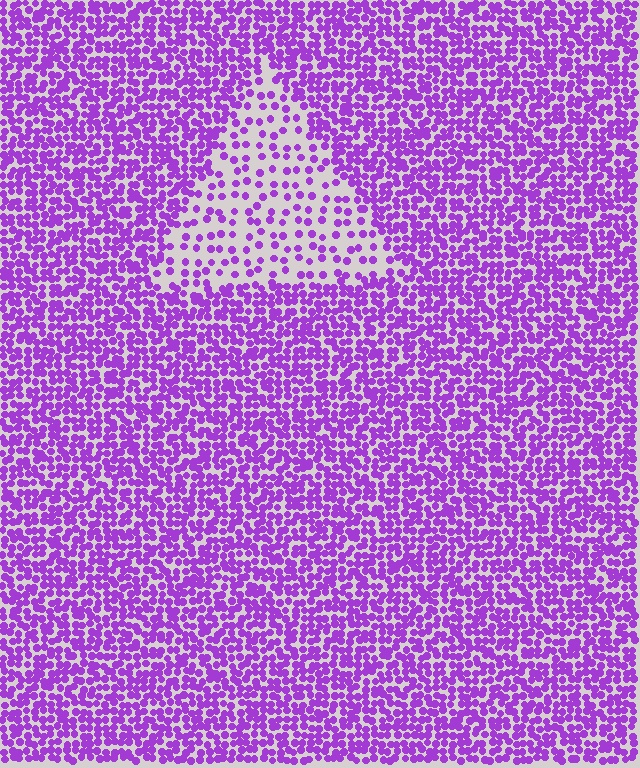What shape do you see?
I see a triangle.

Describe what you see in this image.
The image contains small purple elements arranged at two different densities. A triangle-shaped region is visible where the elements are less densely packed than the surrounding area.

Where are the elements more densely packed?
The elements are more densely packed outside the triangle boundary.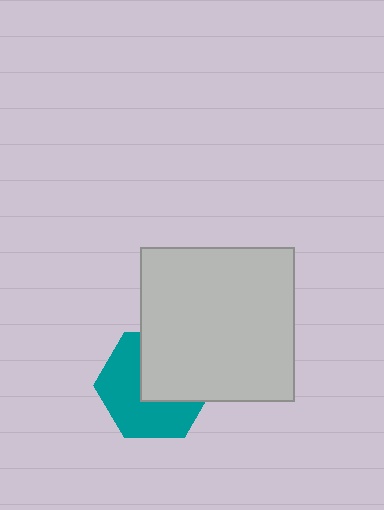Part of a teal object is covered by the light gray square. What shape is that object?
It is a hexagon.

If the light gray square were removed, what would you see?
You would see the complete teal hexagon.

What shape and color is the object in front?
The object in front is a light gray square.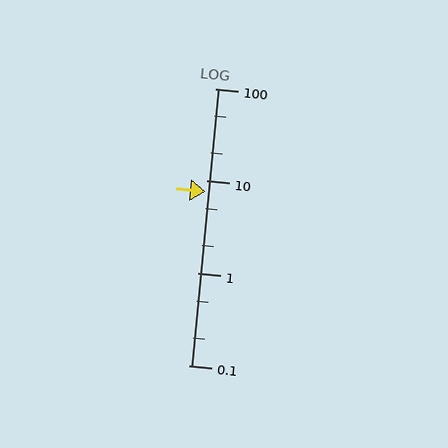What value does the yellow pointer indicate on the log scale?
The pointer indicates approximately 7.6.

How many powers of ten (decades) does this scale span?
The scale spans 3 decades, from 0.1 to 100.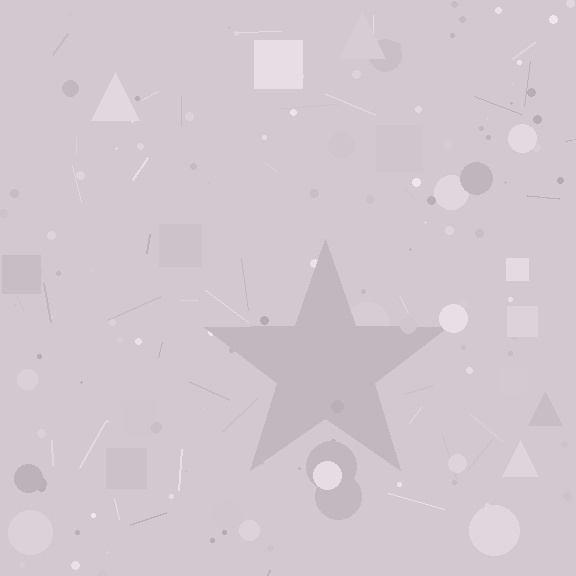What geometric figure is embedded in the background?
A star is embedded in the background.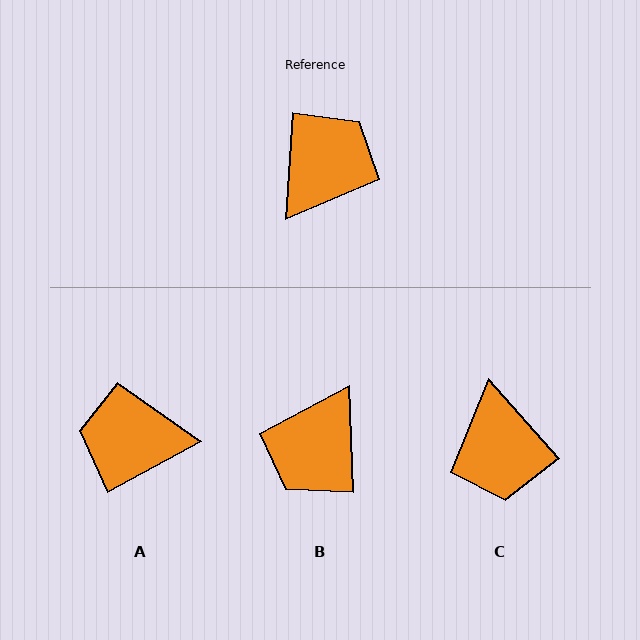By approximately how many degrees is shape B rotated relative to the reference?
Approximately 174 degrees clockwise.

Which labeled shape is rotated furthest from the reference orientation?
B, about 174 degrees away.